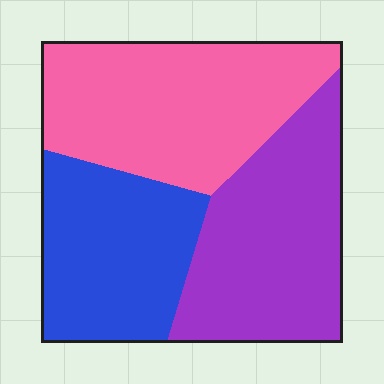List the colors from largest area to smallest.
From largest to smallest: pink, purple, blue.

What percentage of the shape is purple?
Purple takes up about one third (1/3) of the shape.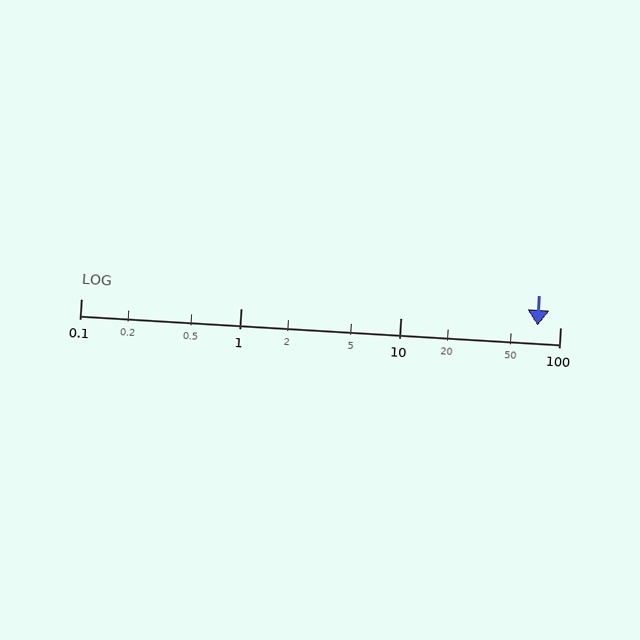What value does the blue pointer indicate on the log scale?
The pointer indicates approximately 72.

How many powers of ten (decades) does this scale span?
The scale spans 3 decades, from 0.1 to 100.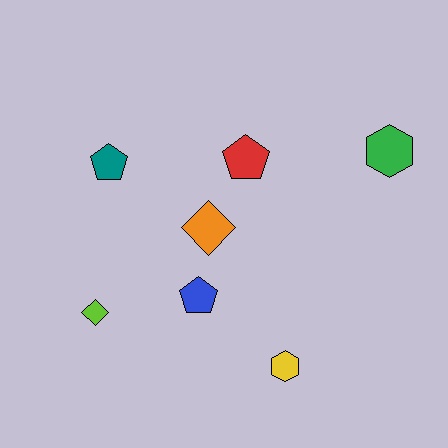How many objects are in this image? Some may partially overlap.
There are 7 objects.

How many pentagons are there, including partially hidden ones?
There are 3 pentagons.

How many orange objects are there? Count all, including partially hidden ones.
There is 1 orange object.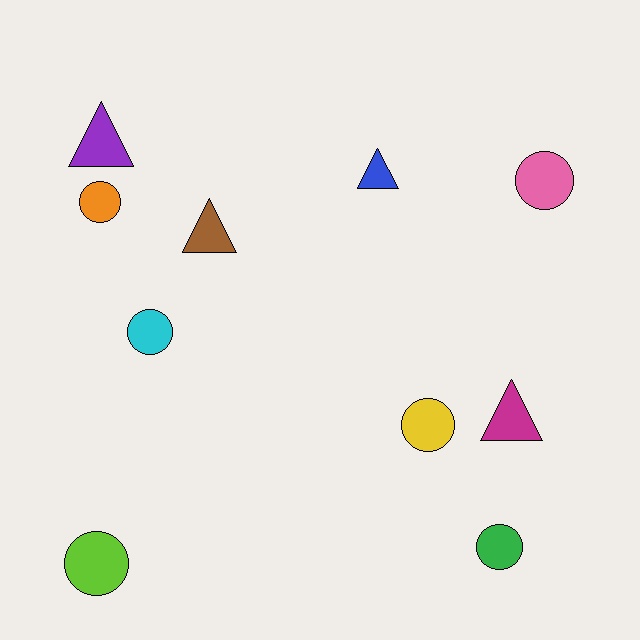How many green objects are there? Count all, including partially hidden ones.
There is 1 green object.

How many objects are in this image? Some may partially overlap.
There are 10 objects.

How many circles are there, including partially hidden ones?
There are 6 circles.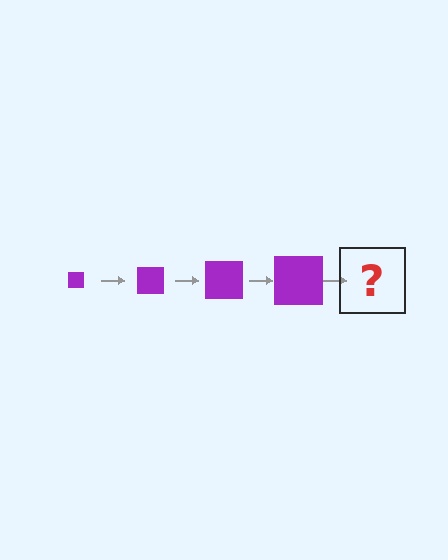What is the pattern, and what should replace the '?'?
The pattern is that the square gets progressively larger each step. The '?' should be a purple square, larger than the previous one.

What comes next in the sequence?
The next element should be a purple square, larger than the previous one.